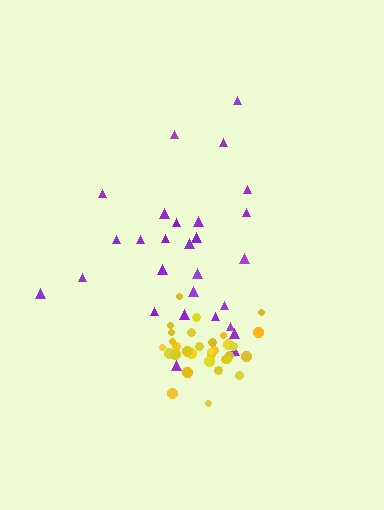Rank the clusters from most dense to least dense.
yellow, purple.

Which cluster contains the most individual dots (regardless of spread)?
Yellow (32).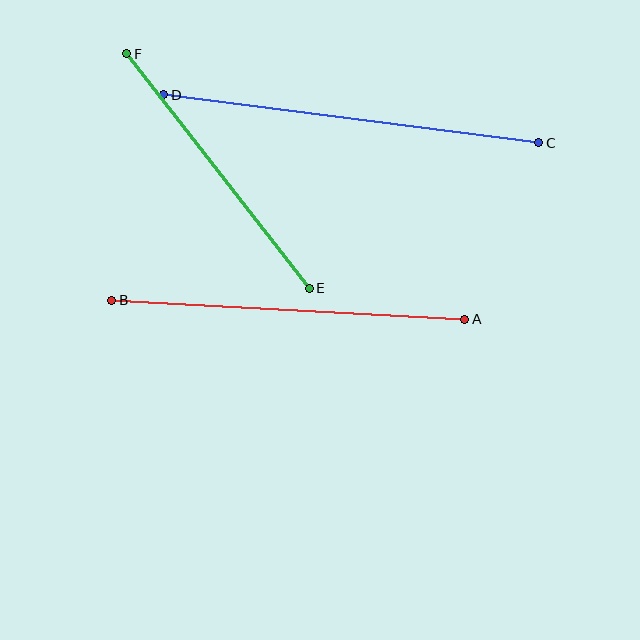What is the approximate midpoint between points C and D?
The midpoint is at approximately (351, 119) pixels.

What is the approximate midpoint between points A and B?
The midpoint is at approximately (288, 310) pixels.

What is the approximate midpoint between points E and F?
The midpoint is at approximately (218, 171) pixels.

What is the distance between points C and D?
The distance is approximately 378 pixels.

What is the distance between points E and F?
The distance is approximately 298 pixels.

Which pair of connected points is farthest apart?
Points C and D are farthest apart.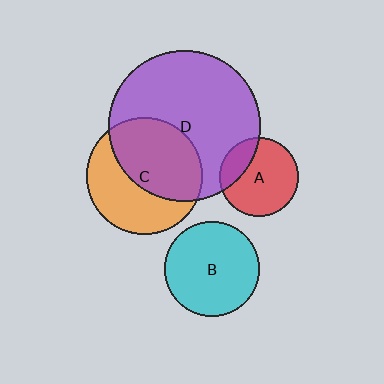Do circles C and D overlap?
Yes.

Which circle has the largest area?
Circle D (purple).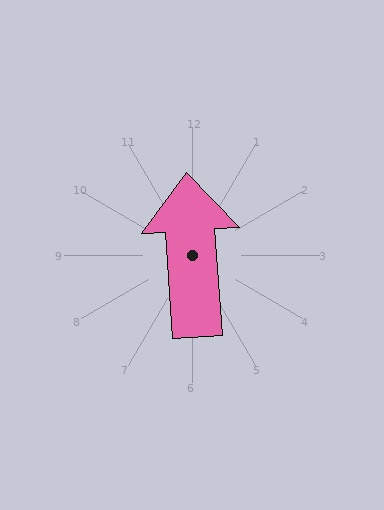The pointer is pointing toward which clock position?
Roughly 12 o'clock.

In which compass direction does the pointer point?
North.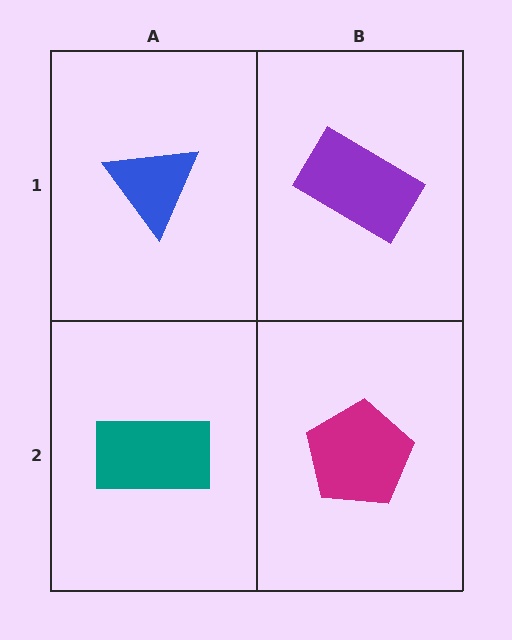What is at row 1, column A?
A blue triangle.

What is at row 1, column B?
A purple rectangle.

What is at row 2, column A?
A teal rectangle.